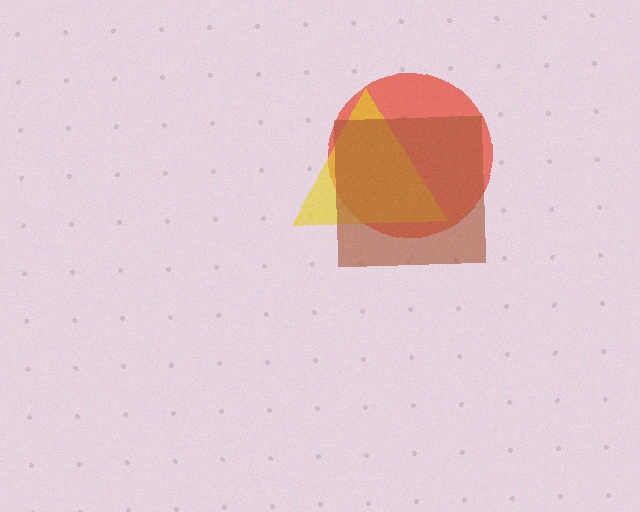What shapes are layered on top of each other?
The layered shapes are: a red circle, a yellow triangle, a brown square.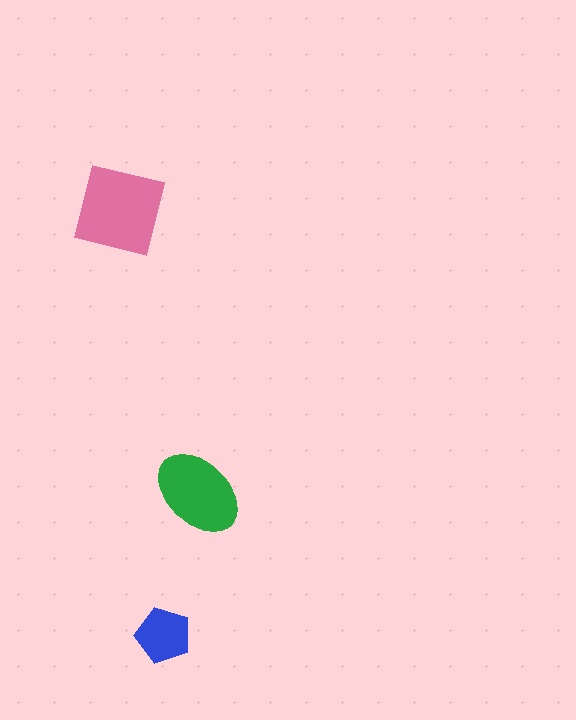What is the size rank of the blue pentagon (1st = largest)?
3rd.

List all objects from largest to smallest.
The pink square, the green ellipse, the blue pentagon.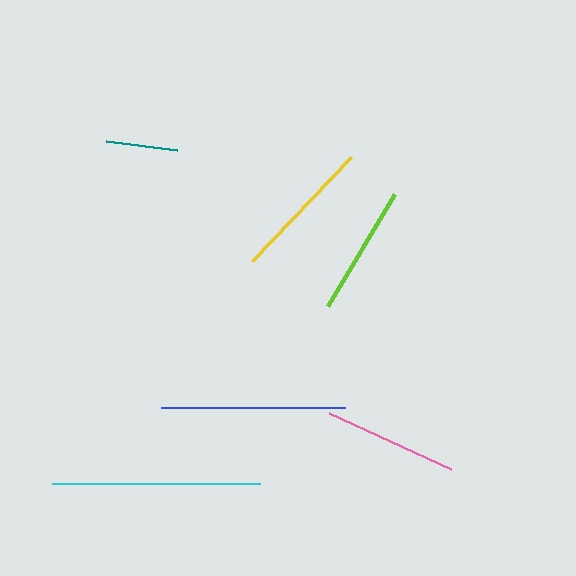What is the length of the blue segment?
The blue segment is approximately 184 pixels long.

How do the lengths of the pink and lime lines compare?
The pink and lime lines are approximately the same length.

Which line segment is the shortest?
The teal line is the shortest at approximately 72 pixels.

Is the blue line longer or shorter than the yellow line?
The blue line is longer than the yellow line.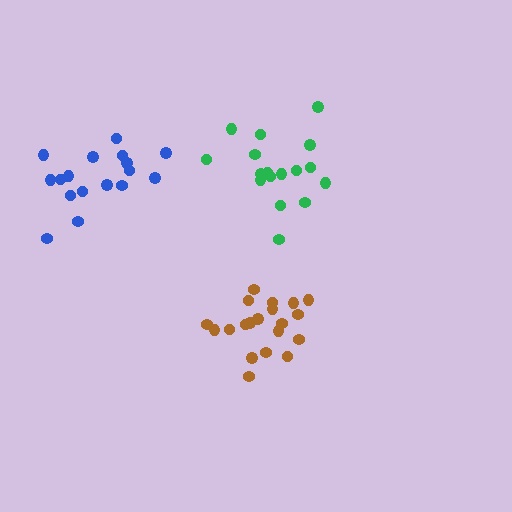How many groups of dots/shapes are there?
There are 3 groups.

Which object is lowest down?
The brown cluster is bottommost.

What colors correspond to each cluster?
The clusters are colored: green, brown, blue.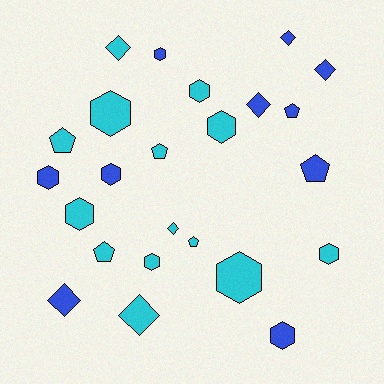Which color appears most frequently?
Cyan, with 14 objects.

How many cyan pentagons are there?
There are 4 cyan pentagons.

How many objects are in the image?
There are 24 objects.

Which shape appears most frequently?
Hexagon, with 11 objects.